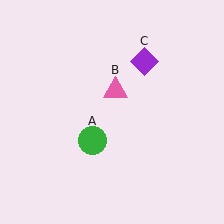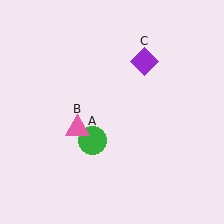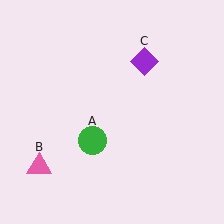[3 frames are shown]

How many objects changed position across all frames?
1 object changed position: pink triangle (object B).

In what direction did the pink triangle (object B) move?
The pink triangle (object B) moved down and to the left.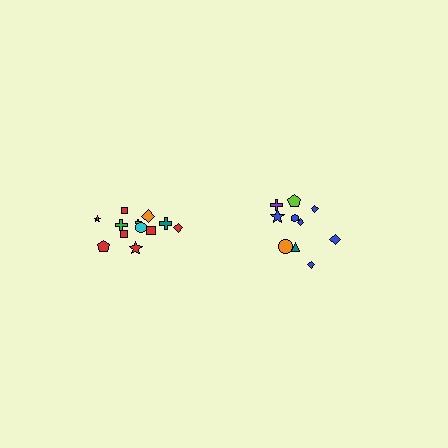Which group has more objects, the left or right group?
The left group.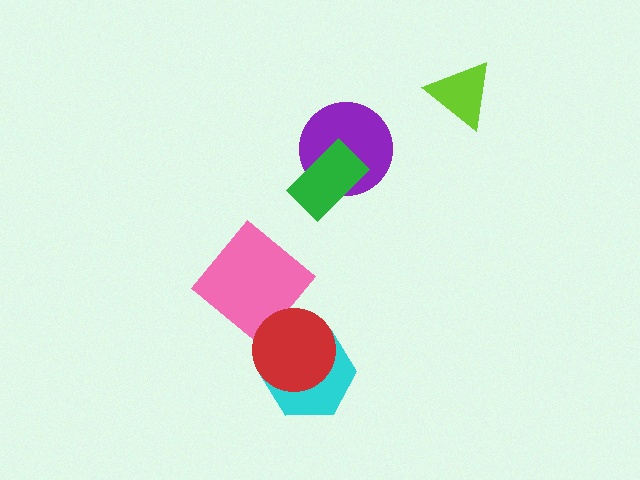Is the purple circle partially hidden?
Yes, it is partially covered by another shape.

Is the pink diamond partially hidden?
No, no other shape covers it.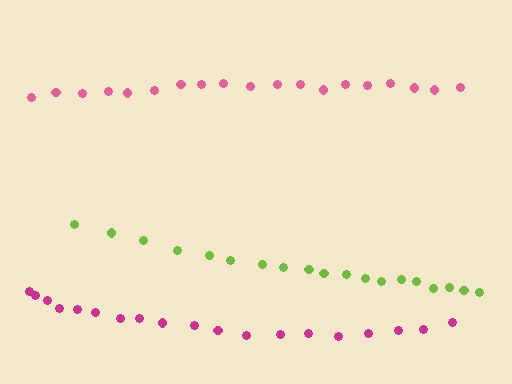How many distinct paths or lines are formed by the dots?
There are 3 distinct paths.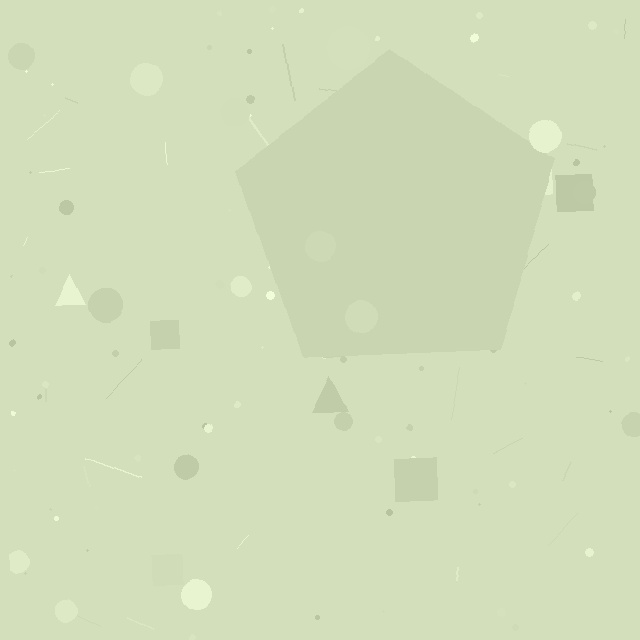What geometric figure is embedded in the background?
A pentagon is embedded in the background.